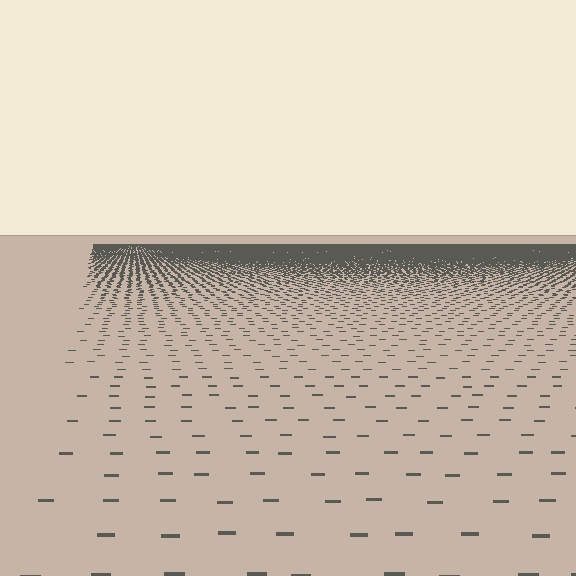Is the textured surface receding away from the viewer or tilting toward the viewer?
The surface is receding away from the viewer. Texture elements get smaller and denser toward the top.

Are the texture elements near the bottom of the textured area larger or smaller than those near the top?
Larger. Near the bottom, elements are closer to the viewer and appear at a bigger on-screen size.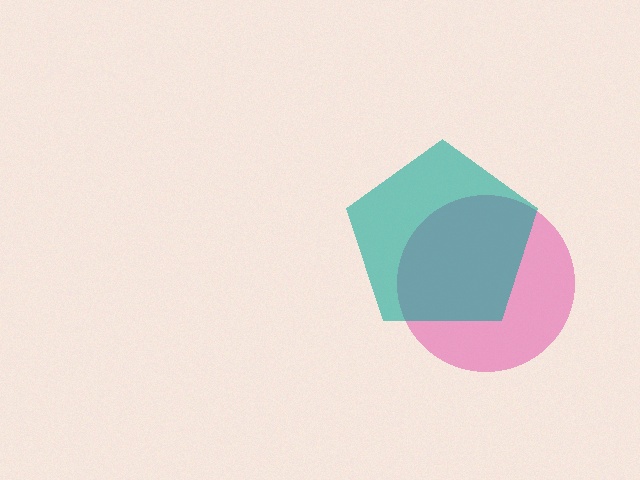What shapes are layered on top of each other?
The layered shapes are: a pink circle, a teal pentagon.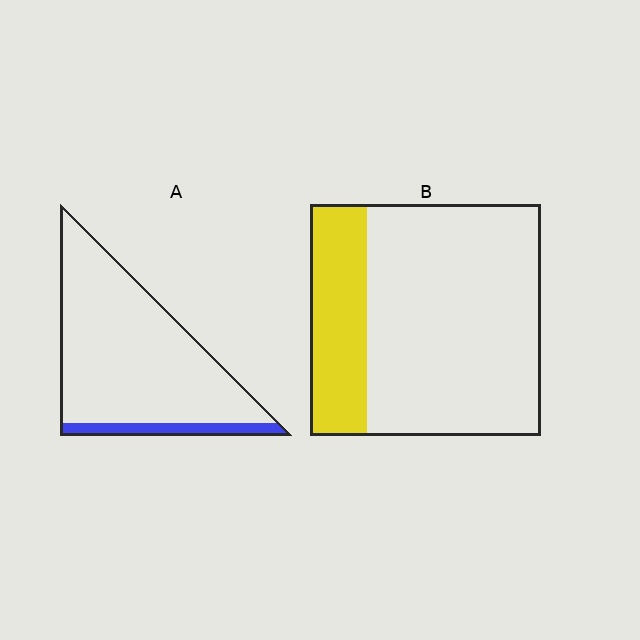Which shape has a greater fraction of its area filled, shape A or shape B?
Shape B.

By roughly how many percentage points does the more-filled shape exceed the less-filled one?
By roughly 15 percentage points (B over A).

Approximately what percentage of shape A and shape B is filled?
A is approximately 10% and B is approximately 25%.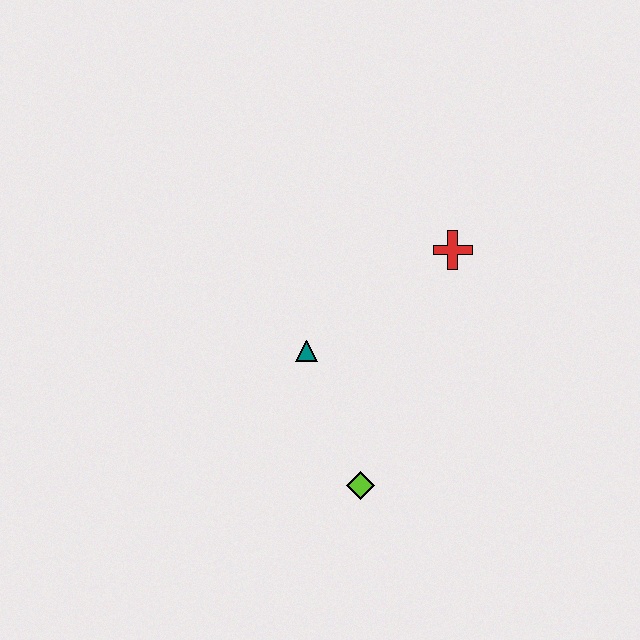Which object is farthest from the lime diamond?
The red cross is farthest from the lime diamond.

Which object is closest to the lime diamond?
The teal triangle is closest to the lime diamond.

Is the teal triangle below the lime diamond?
No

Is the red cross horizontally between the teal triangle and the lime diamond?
No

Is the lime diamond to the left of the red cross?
Yes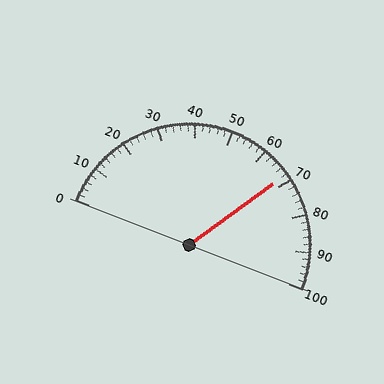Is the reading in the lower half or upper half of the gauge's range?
The reading is in the upper half of the range (0 to 100).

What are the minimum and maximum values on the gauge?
The gauge ranges from 0 to 100.